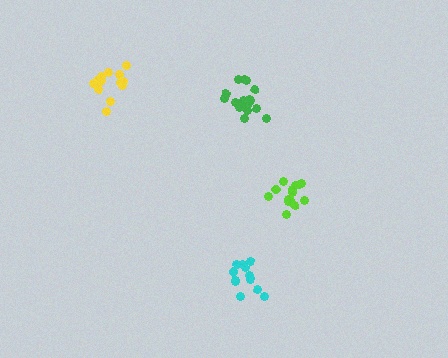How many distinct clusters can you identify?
There are 4 distinct clusters.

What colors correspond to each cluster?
The clusters are colored: lime, green, yellow, cyan.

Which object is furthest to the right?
The lime cluster is rightmost.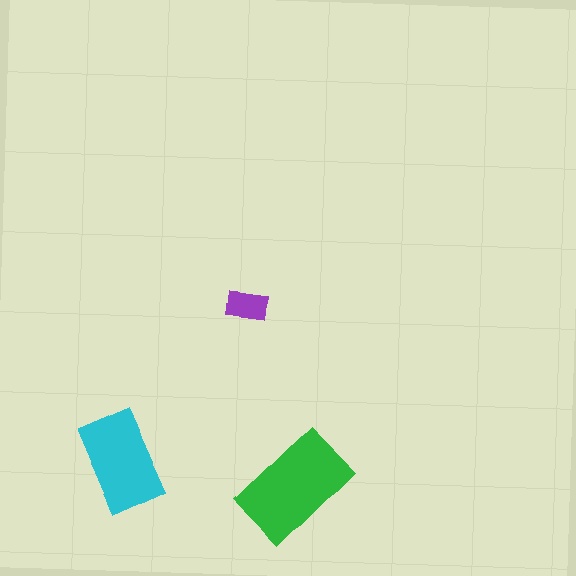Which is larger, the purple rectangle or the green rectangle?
The green one.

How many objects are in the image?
There are 3 objects in the image.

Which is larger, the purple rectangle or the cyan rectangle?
The cyan one.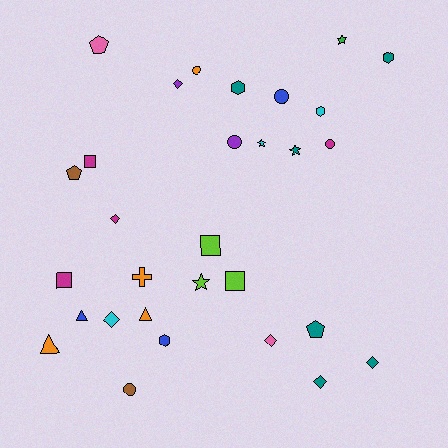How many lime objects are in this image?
There are 3 lime objects.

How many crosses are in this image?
There is 1 cross.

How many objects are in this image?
There are 30 objects.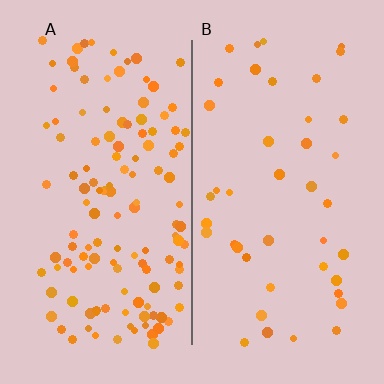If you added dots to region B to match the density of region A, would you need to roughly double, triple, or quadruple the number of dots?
Approximately triple.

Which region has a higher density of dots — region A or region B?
A (the left).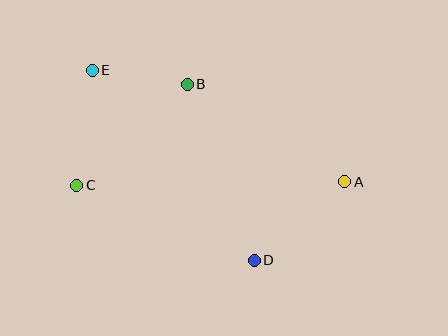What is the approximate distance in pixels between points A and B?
The distance between A and B is approximately 185 pixels.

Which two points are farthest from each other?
Points A and E are farthest from each other.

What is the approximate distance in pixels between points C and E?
The distance between C and E is approximately 116 pixels.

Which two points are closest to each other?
Points B and E are closest to each other.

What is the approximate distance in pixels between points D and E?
The distance between D and E is approximately 250 pixels.